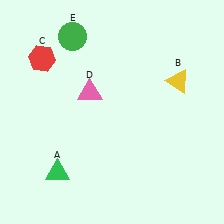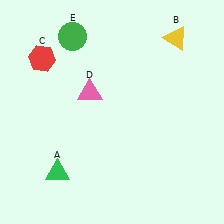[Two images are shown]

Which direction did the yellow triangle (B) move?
The yellow triangle (B) moved up.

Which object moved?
The yellow triangle (B) moved up.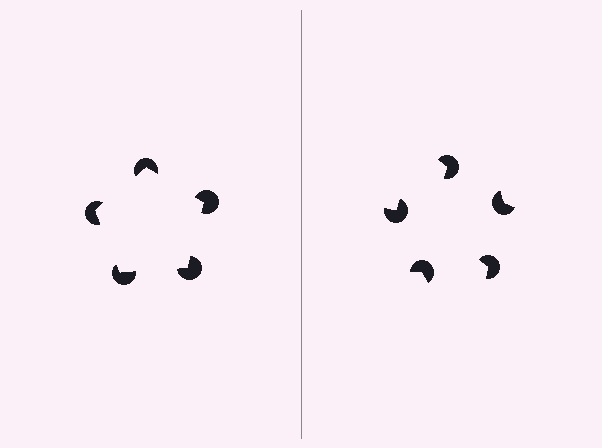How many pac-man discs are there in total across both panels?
10 — 5 on each side.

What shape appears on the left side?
An illusory pentagon.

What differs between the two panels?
The pac-man discs are positioned identically on both sides; only the wedge orientations differ. On the left they align to a pentagon; on the right they are misaligned.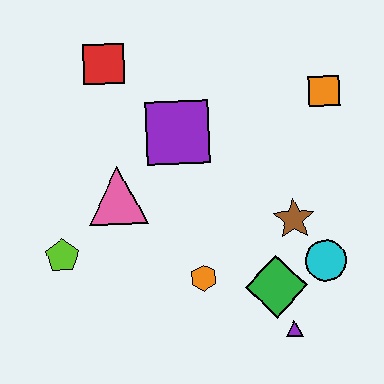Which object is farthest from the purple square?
The purple triangle is farthest from the purple square.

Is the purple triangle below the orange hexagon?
Yes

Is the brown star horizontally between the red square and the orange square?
Yes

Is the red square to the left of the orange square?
Yes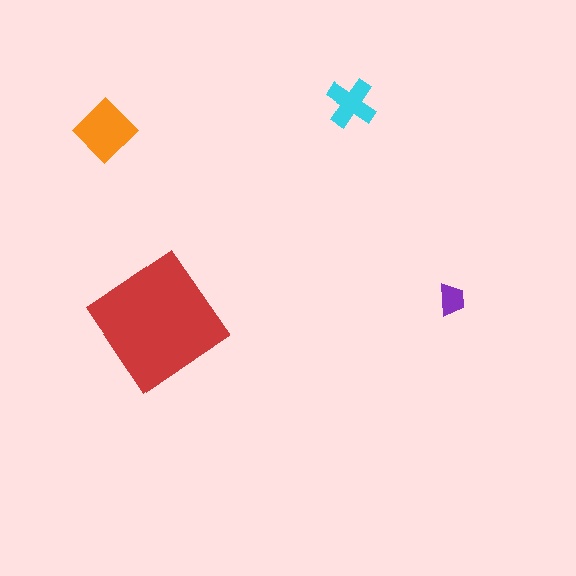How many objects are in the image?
There are 4 objects in the image.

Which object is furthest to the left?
The orange diamond is leftmost.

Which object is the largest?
The red diamond.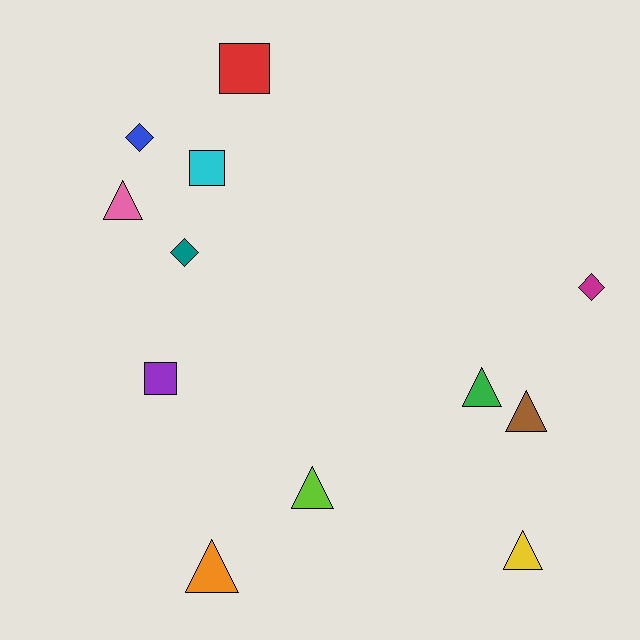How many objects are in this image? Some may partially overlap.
There are 12 objects.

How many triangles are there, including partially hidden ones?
There are 6 triangles.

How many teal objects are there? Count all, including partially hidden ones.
There is 1 teal object.